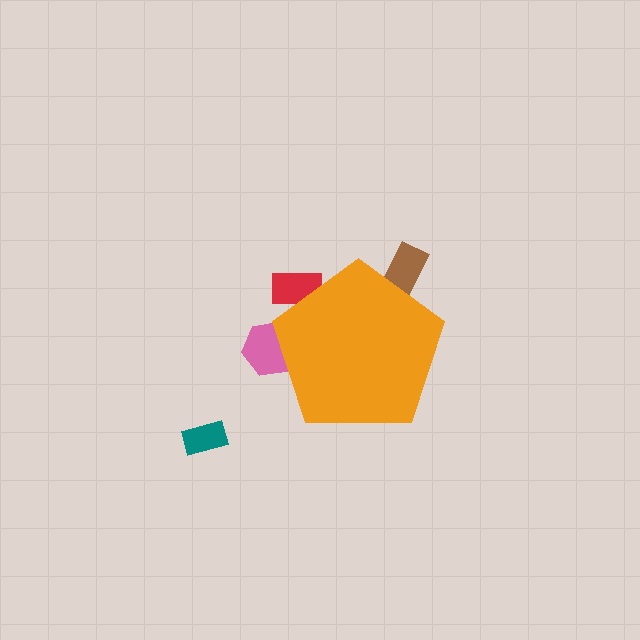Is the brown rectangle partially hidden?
Yes, the brown rectangle is partially hidden behind the orange pentagon.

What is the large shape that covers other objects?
An orange pentagon.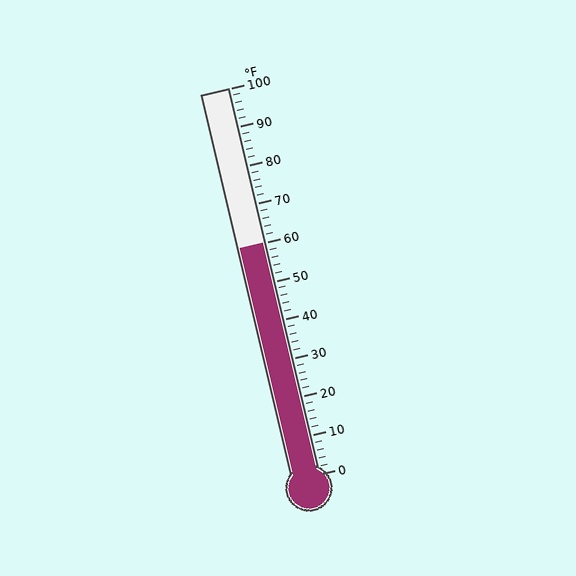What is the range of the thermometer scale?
The thermometer scale ranges from 0°F to 100°F.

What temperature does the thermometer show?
The thermometer shows approximately 60°F.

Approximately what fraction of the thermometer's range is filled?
The thermometer is filled to approximately 60% of its range.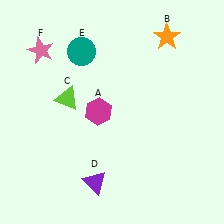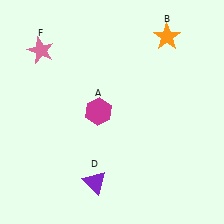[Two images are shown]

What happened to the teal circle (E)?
The teal circle (E) was removed in Image 2. It was in the top-left area of Image 1.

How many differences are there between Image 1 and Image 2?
There are 2 differences between the two images.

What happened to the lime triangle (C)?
The lime triangle (C) was removed in Image 2. It was in the top-left area of Image 1.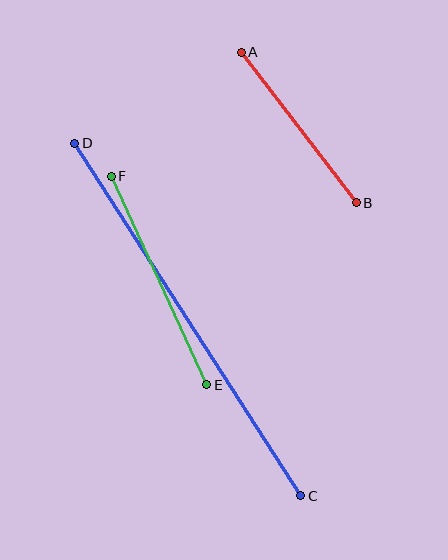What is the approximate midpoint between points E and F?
The midpoint is at approximately (159, 280) pixels.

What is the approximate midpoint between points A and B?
The midpoint is at approximately (299, 128) pixels.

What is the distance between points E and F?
The distance is approximately 229 pixels.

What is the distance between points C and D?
The distance is approximately 419 pixels.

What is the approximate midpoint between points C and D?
The midpoint is at approximately (188, 320) pixels.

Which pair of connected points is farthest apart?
Points C and D are farthest apart.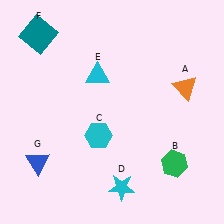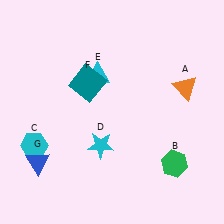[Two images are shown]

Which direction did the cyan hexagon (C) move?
The cyan hexagon (C) moved left.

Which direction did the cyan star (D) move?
The cyan star (D) moved up.